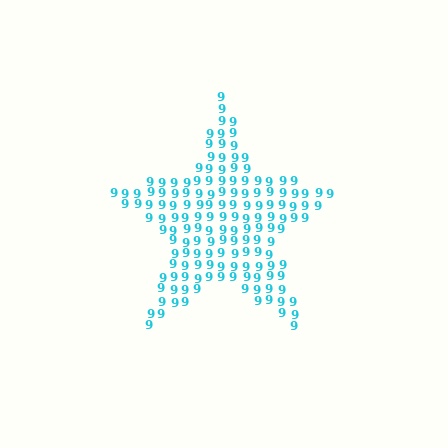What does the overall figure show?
The overall figure shows a star.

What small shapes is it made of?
It is made of small digit 9's.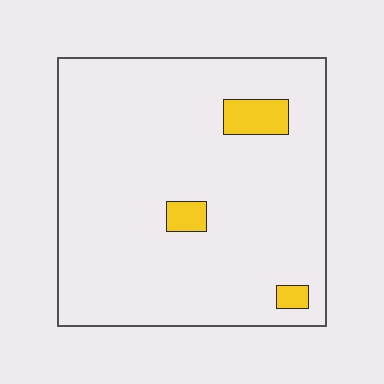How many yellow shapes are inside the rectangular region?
3.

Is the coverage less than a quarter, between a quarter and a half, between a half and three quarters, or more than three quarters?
Less than a quarter.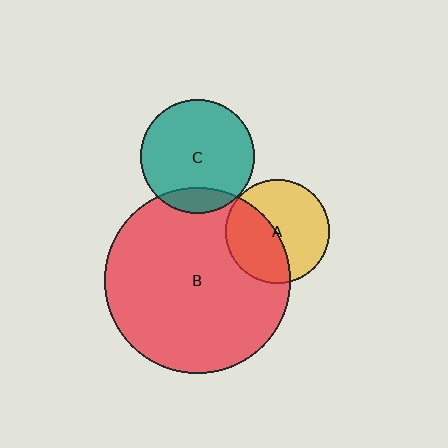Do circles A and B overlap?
Yes.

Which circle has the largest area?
Circle B (red).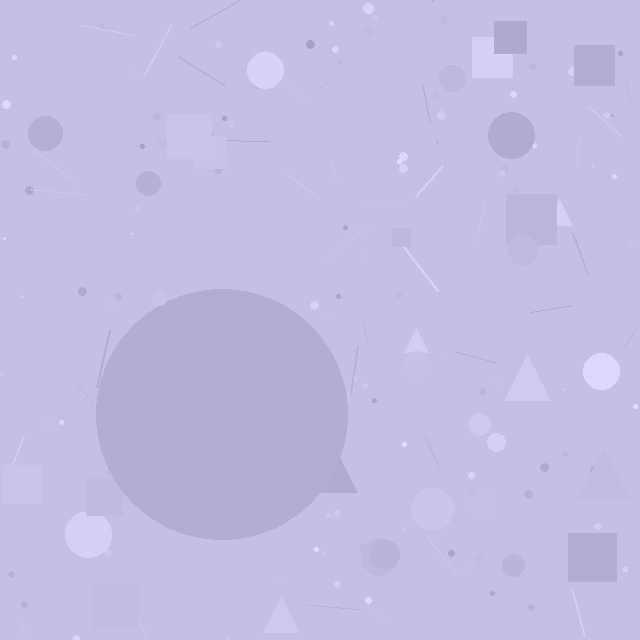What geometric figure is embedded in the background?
A circle is embedded in the background.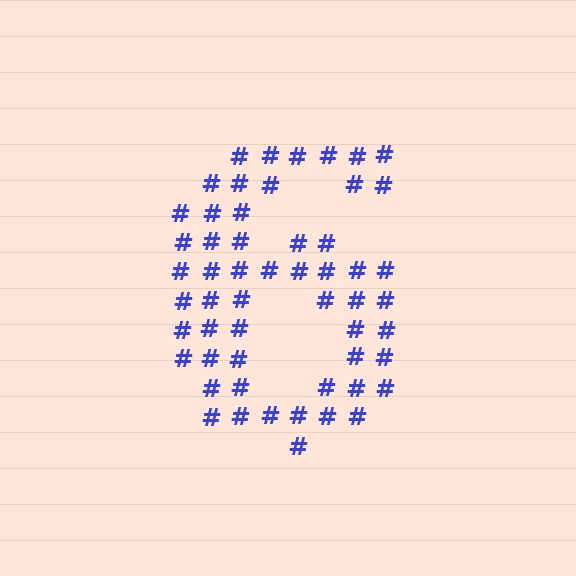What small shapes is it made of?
It is made of small hash symbols.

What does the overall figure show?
The overall figure shows the digit 6.